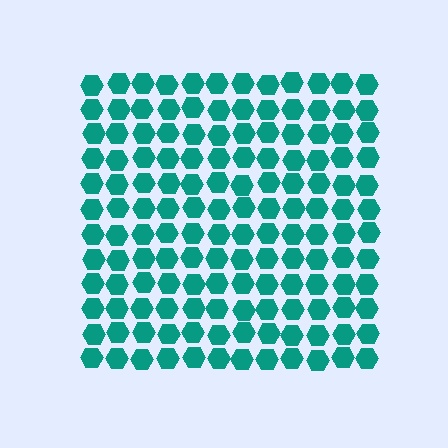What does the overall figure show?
The overall figure shows a square.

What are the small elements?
The small elements are hexagons.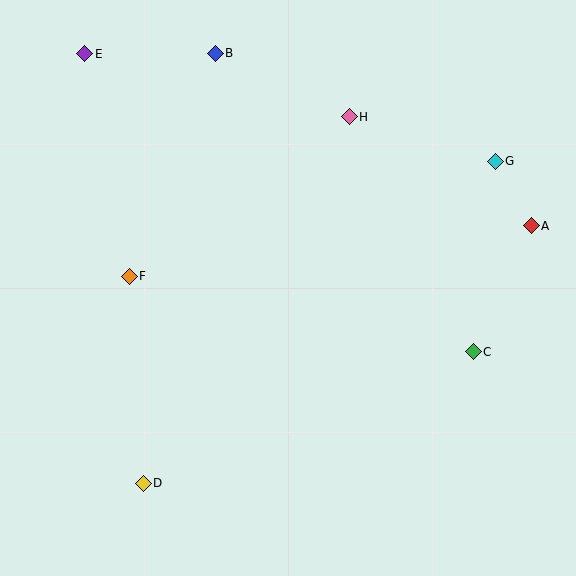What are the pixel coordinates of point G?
Point G is at (495, 161).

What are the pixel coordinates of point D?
Point D is at (143, 483).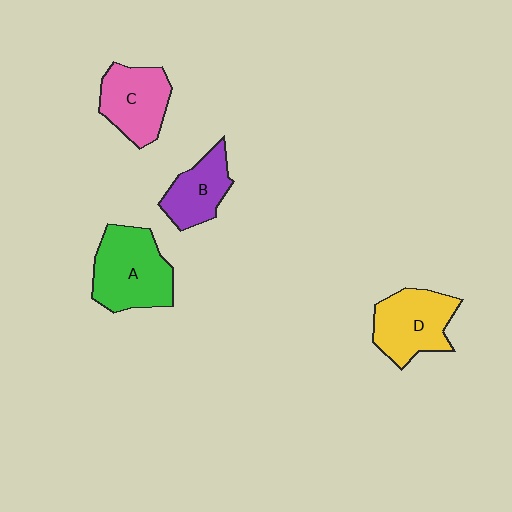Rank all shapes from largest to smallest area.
From largest to smallest: A (green), D (yellow), C (pink), B (purple).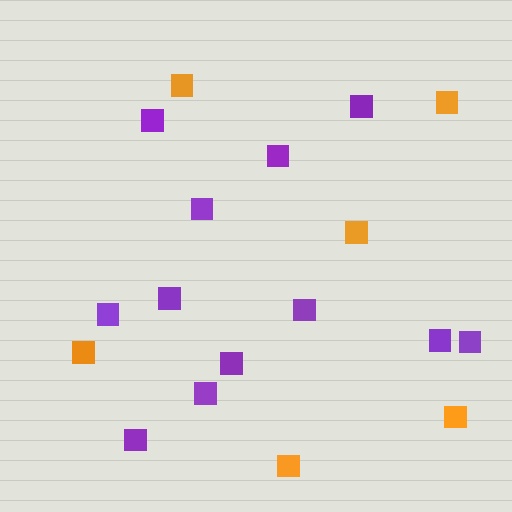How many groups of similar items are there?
There are 2 groups: one group of orange squares (6) and one group of purple squares (12).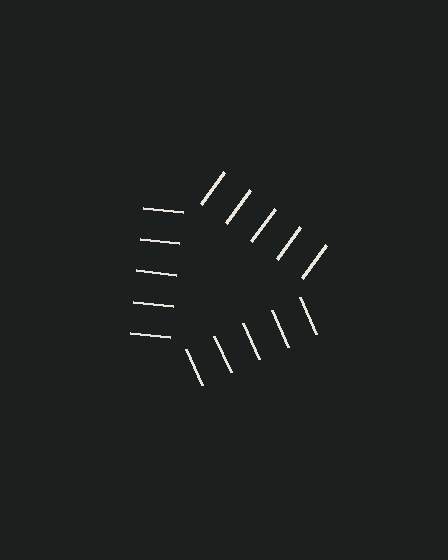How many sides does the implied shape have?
3 sides — the line-ends trace a triangle.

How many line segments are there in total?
15 — 5 along each of the 3 edges.